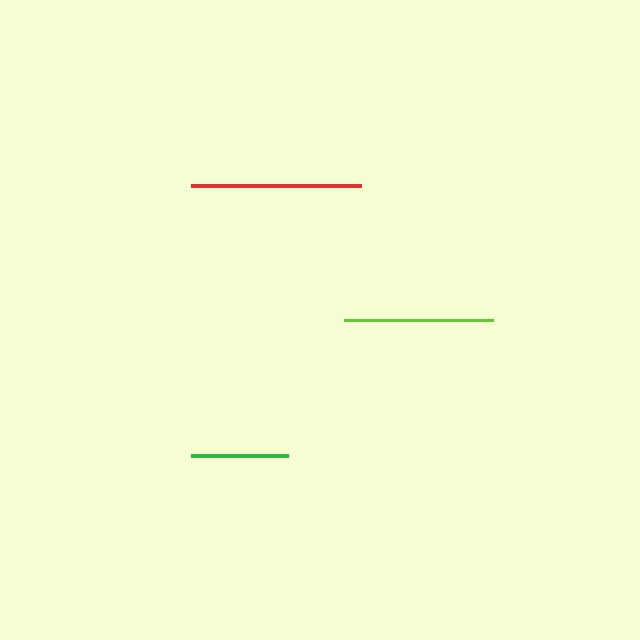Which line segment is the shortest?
The green line is the shortest at approximately 98 pixels.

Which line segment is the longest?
The red line is the longest at approximately 170 pixels.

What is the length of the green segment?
The green segment is approximately 98 pixels long.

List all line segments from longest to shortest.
From longest to shortest: red, lime, green.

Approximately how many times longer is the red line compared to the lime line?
The red line is approximately 1.1 times the length of the lime line.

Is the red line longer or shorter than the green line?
The red line is longer than the green line.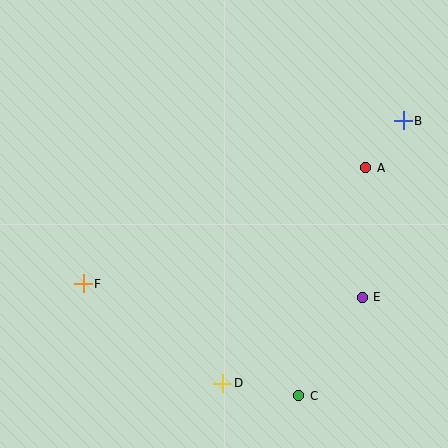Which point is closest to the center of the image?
Point A at (366, 168) is closest to the center.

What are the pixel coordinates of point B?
Point B is at (403, 121).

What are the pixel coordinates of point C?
Point C is at (299, 396).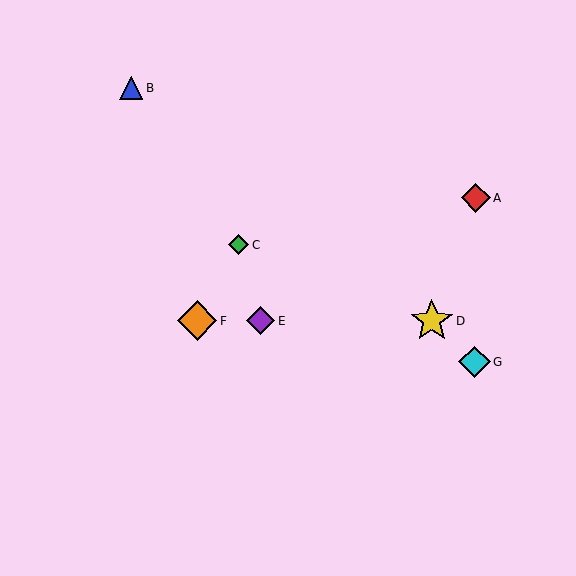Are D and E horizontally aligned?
Yes, both are at y≈321.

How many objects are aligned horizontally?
3 objects (D, E, F) are aligned horizontally.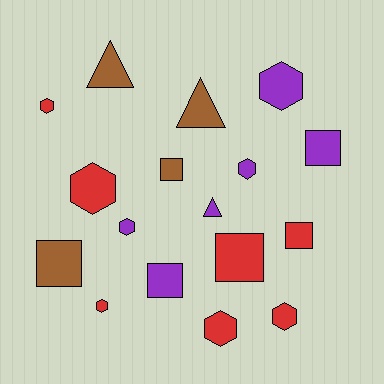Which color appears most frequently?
Red, with 7 objects.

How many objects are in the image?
There are 17 objects.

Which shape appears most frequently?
Hexagon, with 8 objects.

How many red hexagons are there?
There are 5 red hexagons.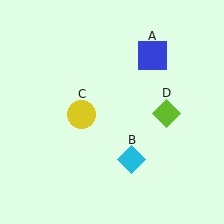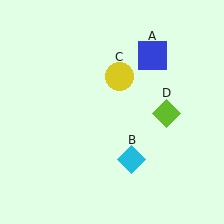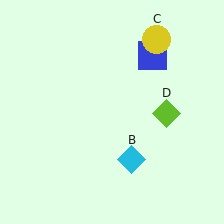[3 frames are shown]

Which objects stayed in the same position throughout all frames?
Blue square (object A) and cyan diamond (object B) and lime diamond (object D) remained stationary.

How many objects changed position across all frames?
1 object changed position: yellow circle (object C).